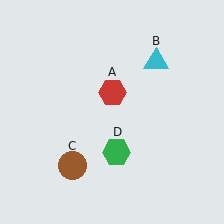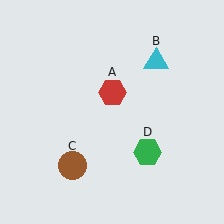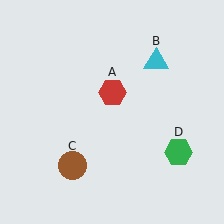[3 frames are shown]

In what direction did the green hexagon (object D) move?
The green hexagon (object D) moved right.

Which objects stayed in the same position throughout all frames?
Red hexagon (object A) and cyan triangle (object B) and brown circle (object C) remained stationary.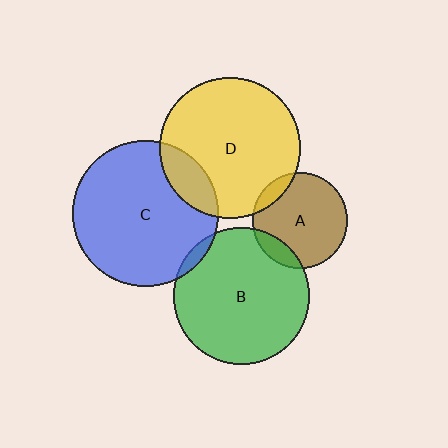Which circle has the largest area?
Circle C (blue).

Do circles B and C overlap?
Yes.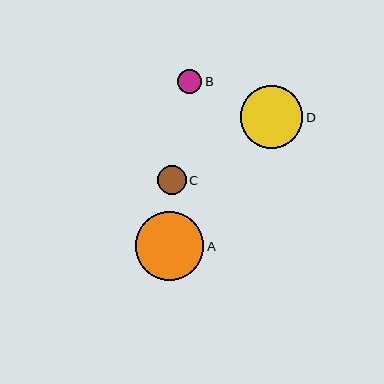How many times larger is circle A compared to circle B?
Circle A is approximately 2.8 times the size of circle B.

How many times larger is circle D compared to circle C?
Circle D is approximately 2.2 times the size of circle C.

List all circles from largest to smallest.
From largest to smallest: A, D, C, B.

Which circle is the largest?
Circle A is the largest with a size of approximately 68 pixels.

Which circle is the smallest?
Circle B is the smallest with a size of approximately 24 pixels.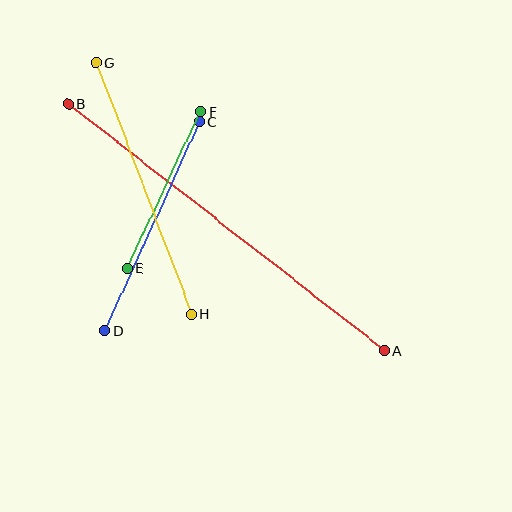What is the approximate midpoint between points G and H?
The midpoint is at approximately (144, 188) pixels.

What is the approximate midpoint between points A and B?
The midpoint is at approximately (226, 227) pixels.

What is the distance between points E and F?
The distance is approximately 173 pixels.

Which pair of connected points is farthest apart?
Points A and B are farthest apart.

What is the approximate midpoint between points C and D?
The midpoint is at approximately (152, 226) pixels.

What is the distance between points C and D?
The distance is approximately 229 pixels.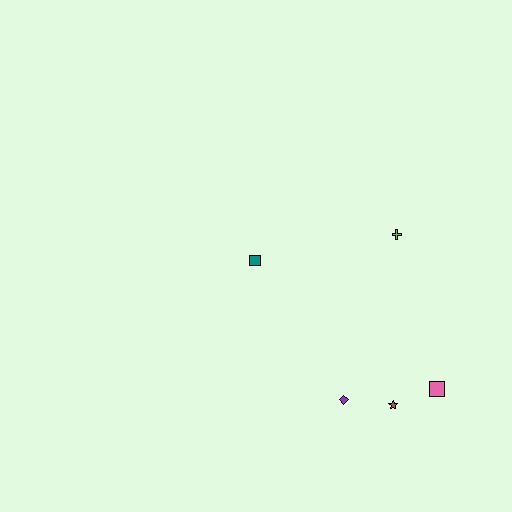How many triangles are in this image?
There are no triangles.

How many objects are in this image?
There are 5 objects.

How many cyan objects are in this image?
There are no cyan objects.